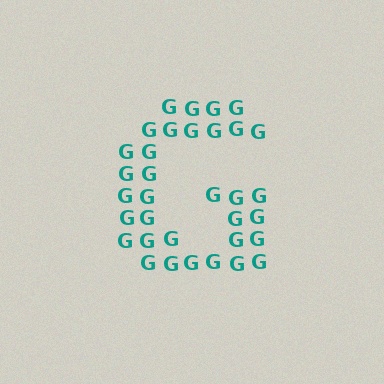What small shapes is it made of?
It is made of small letter G's.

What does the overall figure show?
The overall figure shows the letter G.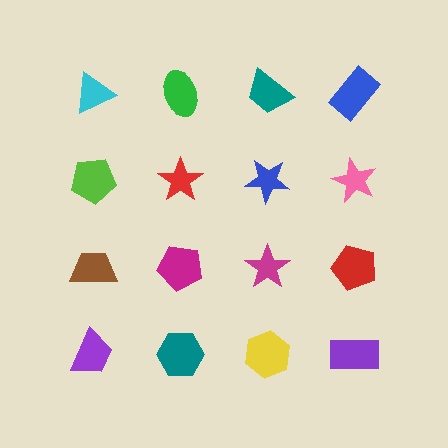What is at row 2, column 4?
A pink star.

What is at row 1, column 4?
A blue rectangle.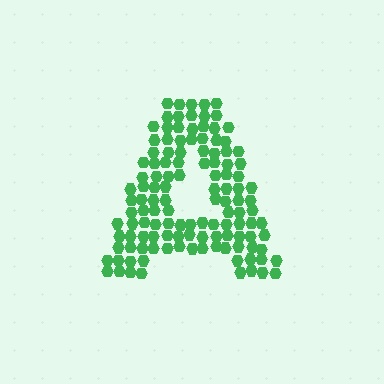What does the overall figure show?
The overall figure shows the letter A.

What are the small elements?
The small elements are hexagons.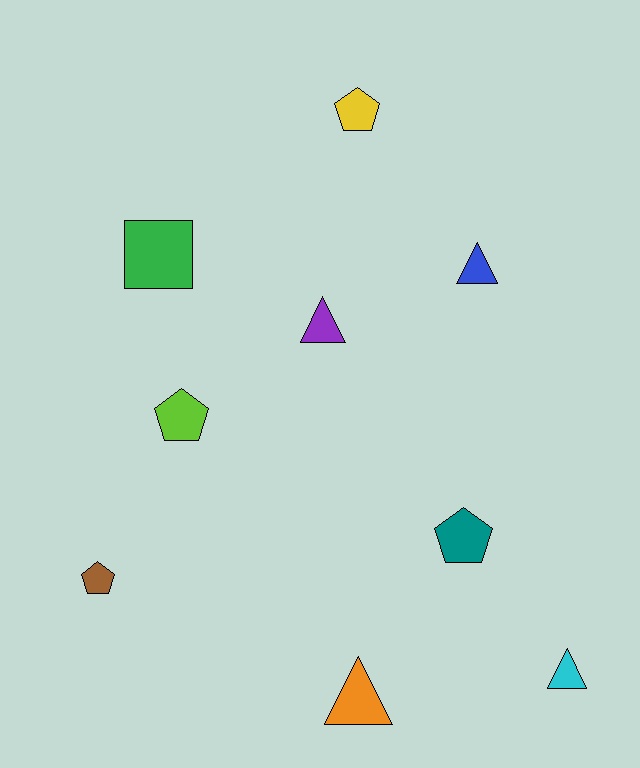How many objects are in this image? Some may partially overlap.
There are 9 objects.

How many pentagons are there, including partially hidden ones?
There are 4 pentagons.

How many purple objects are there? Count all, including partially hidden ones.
There is 1 purple object.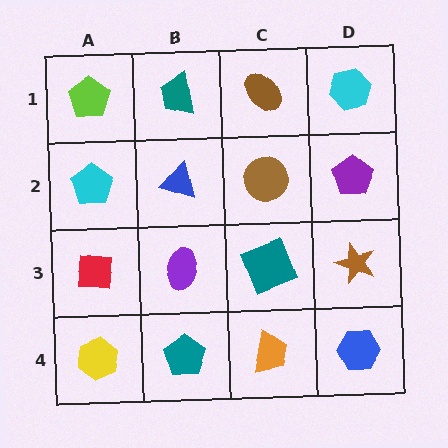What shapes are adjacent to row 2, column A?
A lime pentagon (row 1, column A), a red square (row 3, column A), a blue triangle (row 2, column B).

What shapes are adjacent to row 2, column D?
A cyan hexagon (row 1, column D), a brown star (row 3, column D), a brown circle (row 2, column C).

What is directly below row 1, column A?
A cyan pentagon.